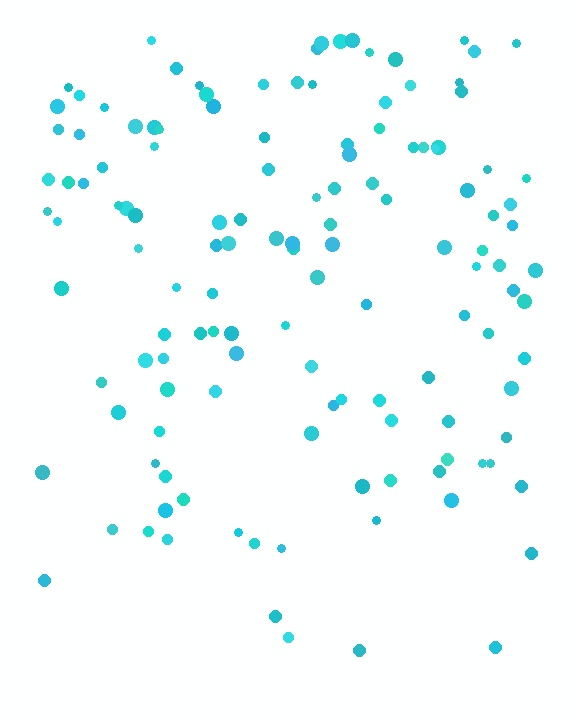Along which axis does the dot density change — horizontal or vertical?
Vertical.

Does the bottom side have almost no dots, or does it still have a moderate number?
Still a moderate number, just noticeably fewer than the top.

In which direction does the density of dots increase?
From bottom to top, with the top side densest.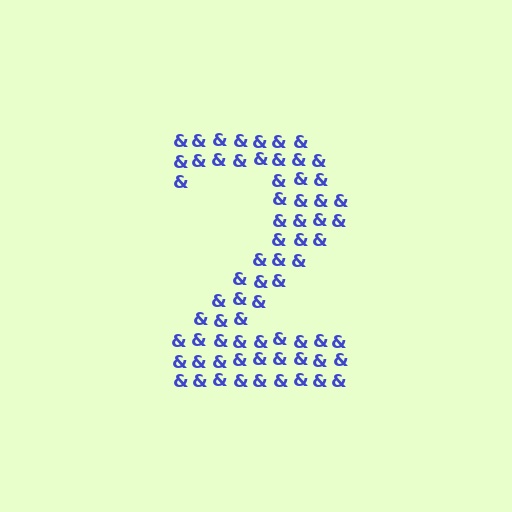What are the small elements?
The small elements are ampersands.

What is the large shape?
The large shape is the digit 2.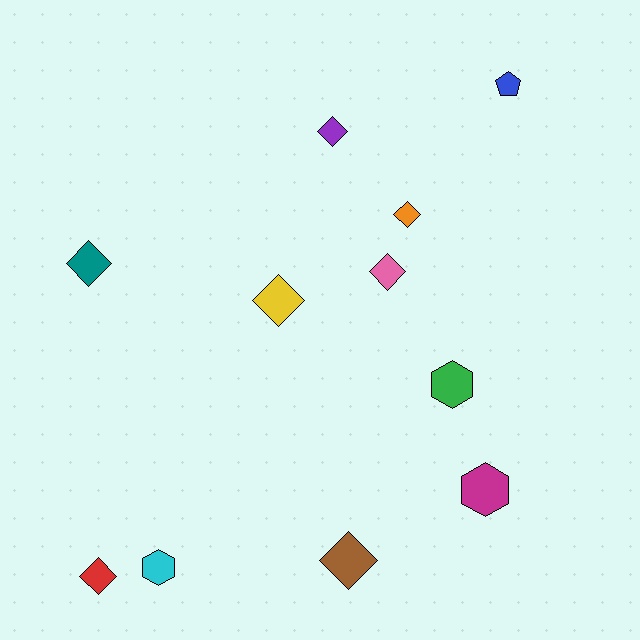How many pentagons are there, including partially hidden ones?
There is 1 pentagon.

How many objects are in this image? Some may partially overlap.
There are 11 objects.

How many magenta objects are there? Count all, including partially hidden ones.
There is 1 magenta object.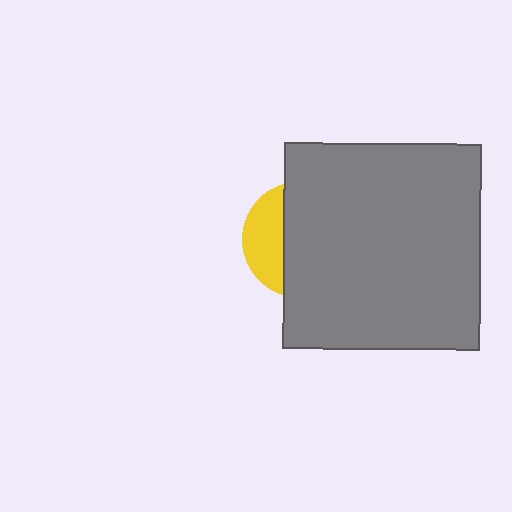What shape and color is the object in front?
The object in front is a gray rectangle.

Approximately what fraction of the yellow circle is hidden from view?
Roughly 68% of the yellow circle is hidden behind the gray rectangle.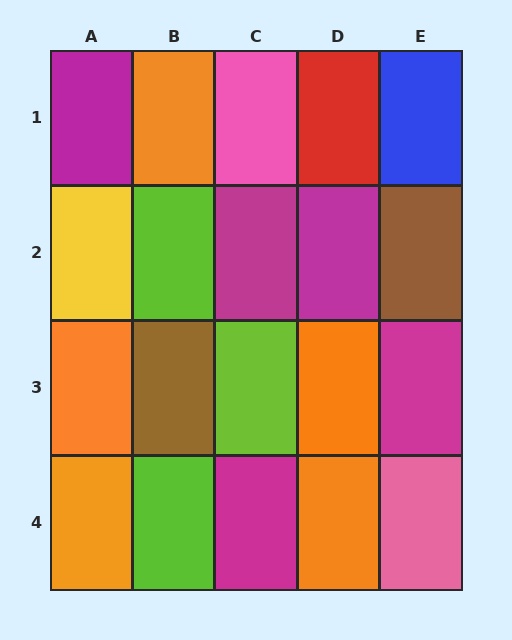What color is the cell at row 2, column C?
Magenta.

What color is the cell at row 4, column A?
Orange.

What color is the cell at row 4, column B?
Lime.